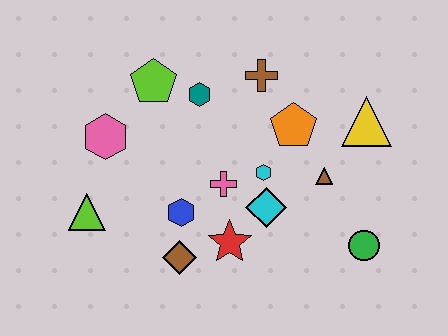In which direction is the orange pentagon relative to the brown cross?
The orange pentagon is below the brown cross.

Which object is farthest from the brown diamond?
The yellow triangle is farthest from the brown diamond.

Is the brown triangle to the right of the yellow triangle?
No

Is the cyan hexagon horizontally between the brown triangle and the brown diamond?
Yes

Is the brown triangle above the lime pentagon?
No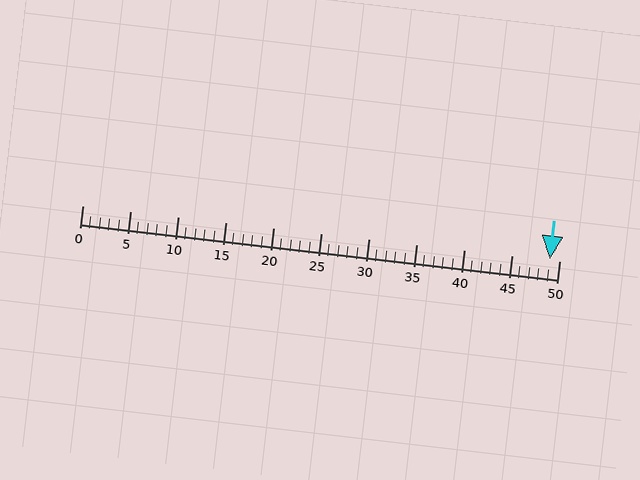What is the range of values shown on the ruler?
The ruler shows values from 0 to 50.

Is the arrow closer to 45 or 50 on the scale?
The arrow is closer to 50.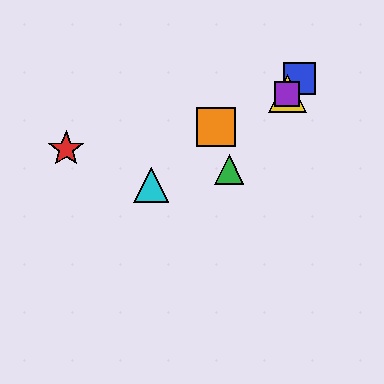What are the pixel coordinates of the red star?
The red star is at (66, 149).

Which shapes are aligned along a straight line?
The blue square, the green triangle, the yellow triangle, the purple square are aligned along a straight line.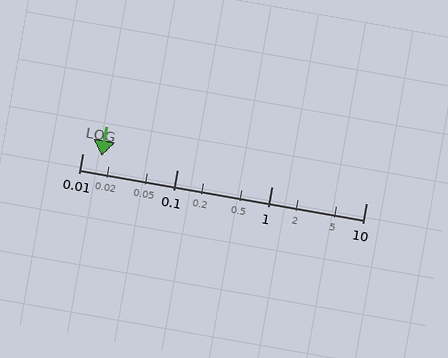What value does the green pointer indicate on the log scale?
The pointer indicates approximately 0.016.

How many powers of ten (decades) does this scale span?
The scale spans 3 decades, from 0.01 to 10.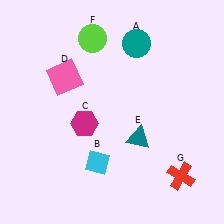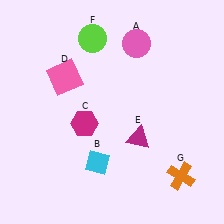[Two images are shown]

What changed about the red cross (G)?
In Image 1, G is red. In Image 2, it changed to orange.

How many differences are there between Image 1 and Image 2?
There are 3 differences between the two images.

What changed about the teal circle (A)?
In Image 1, A is teal. In Image 2, it changed to pink.